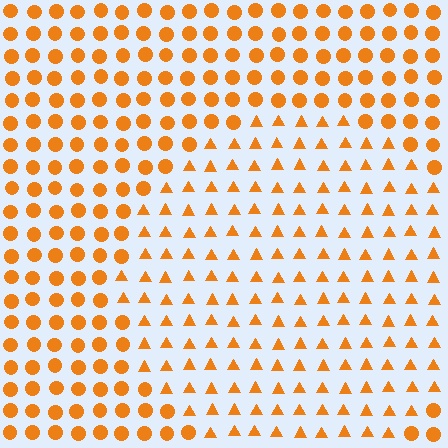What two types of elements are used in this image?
The image uses triangles inside the circle region and circles outside it.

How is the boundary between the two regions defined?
The boundary is defined by a change in element shape: triangles inside vs. circles outside. All elements share the same color and spacing.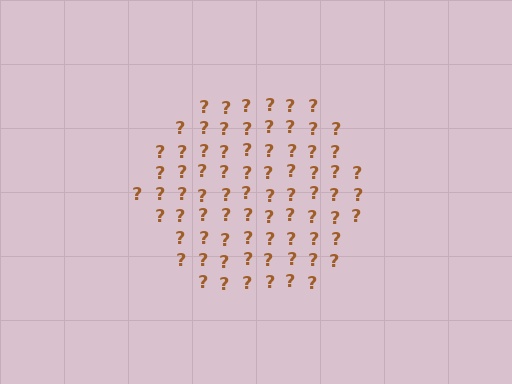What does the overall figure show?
The overall figure shows a hexagon.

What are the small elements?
The small elements are question marks.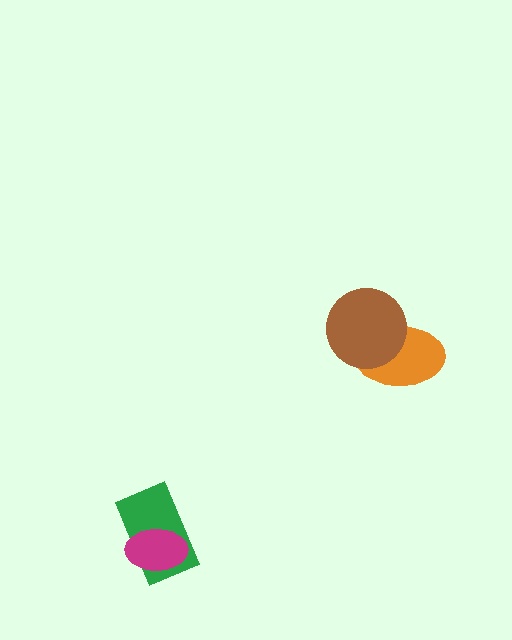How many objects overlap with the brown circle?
1 object overlaps with the brown circle.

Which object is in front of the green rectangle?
The magenta ellipse is in front of the green rectangle.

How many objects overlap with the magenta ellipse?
1 object overlaps with the magenta ellipse.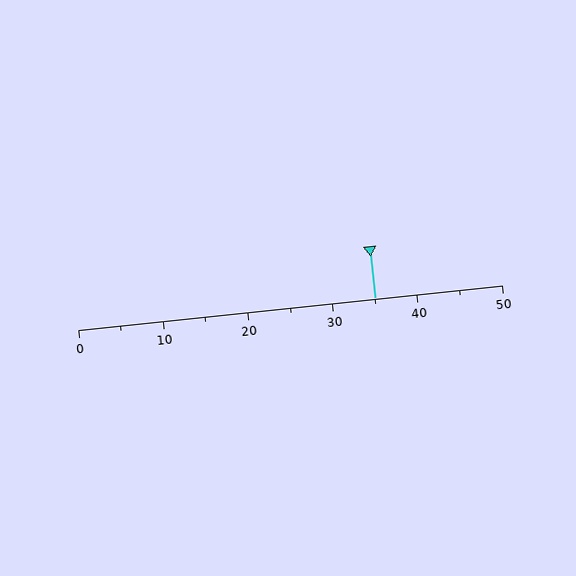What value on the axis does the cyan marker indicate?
The marker indicates approximately 35.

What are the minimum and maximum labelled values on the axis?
The axis runs from 0 to 50.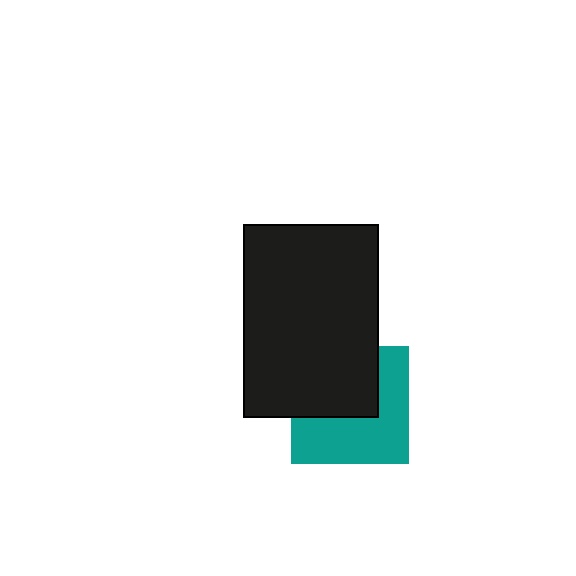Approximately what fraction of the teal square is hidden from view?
Roughly 46% of the teal square is hidden behind the black rectangle.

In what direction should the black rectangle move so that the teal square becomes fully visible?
The black rectangle should move up. That is the shortest direction to clear the overlap and leave the teal square fully visible.